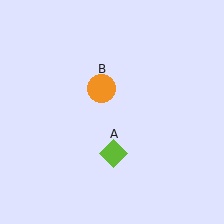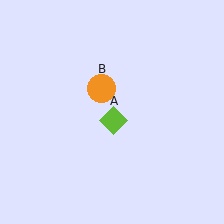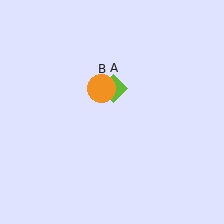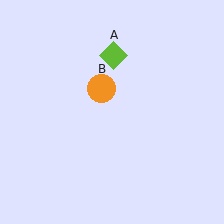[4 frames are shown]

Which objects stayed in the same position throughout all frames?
Orange circle (object B) remained stationary.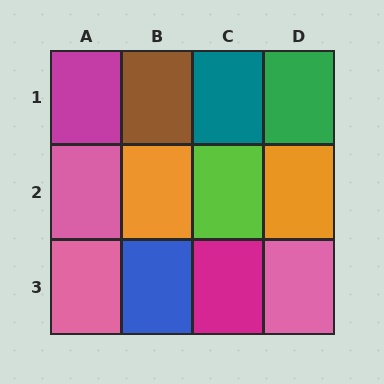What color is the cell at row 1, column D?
Green.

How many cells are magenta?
2 cells are magenta.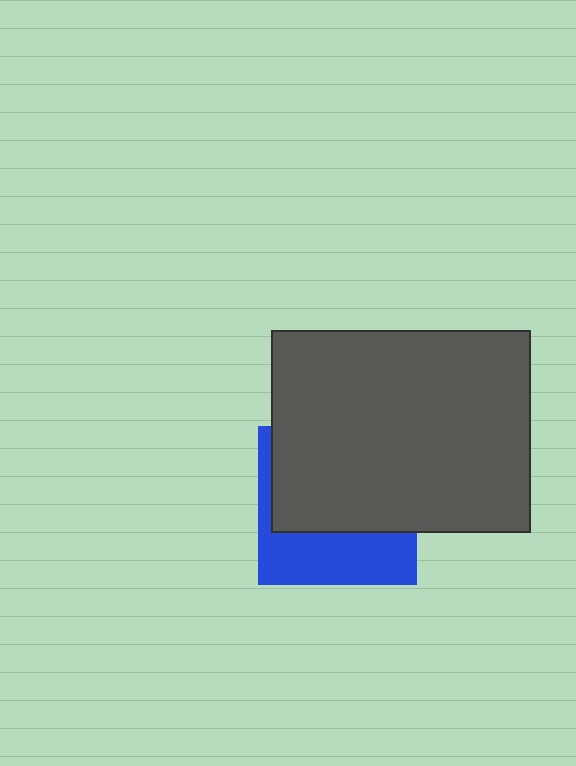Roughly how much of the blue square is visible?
A small part of it is visible (roughly 38%).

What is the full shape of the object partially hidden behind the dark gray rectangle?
The partially hidden object is a blue square.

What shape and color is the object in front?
The object in front is a dark gray rectangle.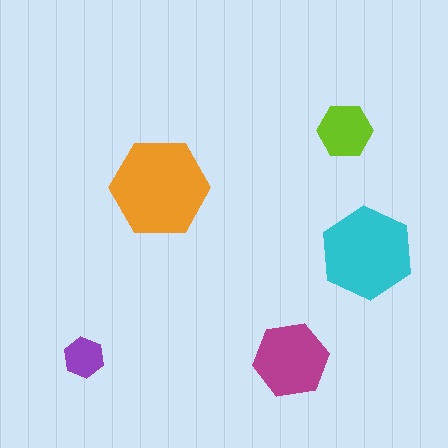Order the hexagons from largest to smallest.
the orange one, the cyan one, the magenta one, the lime one, the purple one.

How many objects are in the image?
There are 5 objects in the image.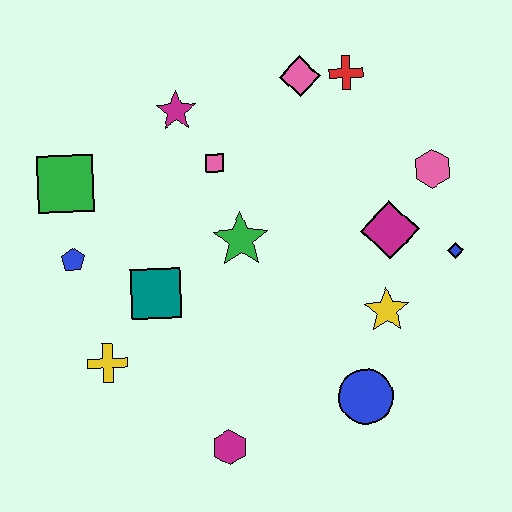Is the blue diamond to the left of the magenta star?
No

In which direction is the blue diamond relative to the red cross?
The blue diamond is below the red cross.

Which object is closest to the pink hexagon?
The magenta diamond is closest to the pink hexagon.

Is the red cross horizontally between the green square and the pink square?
No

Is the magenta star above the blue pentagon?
Yes